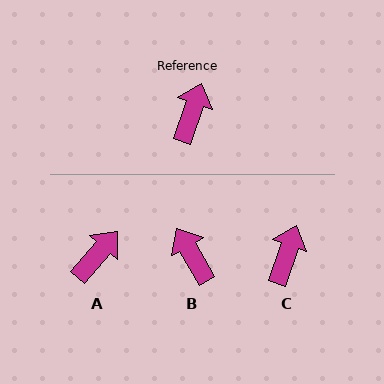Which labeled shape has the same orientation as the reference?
C.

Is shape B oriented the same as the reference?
No, it is off by about 49 degrees.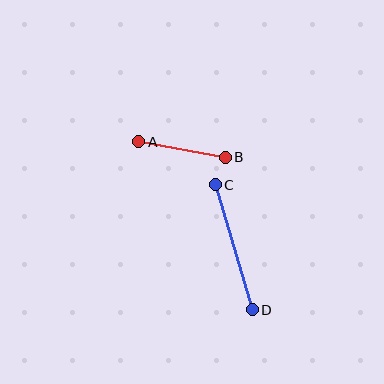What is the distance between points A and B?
The distance is approximately 88 pixels.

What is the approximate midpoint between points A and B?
The midpoint is at approximately (182, 150) pixels.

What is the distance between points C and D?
The distance is approximately 130 pixels.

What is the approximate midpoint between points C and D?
The midpoint is at approximately (234, 247) pixels.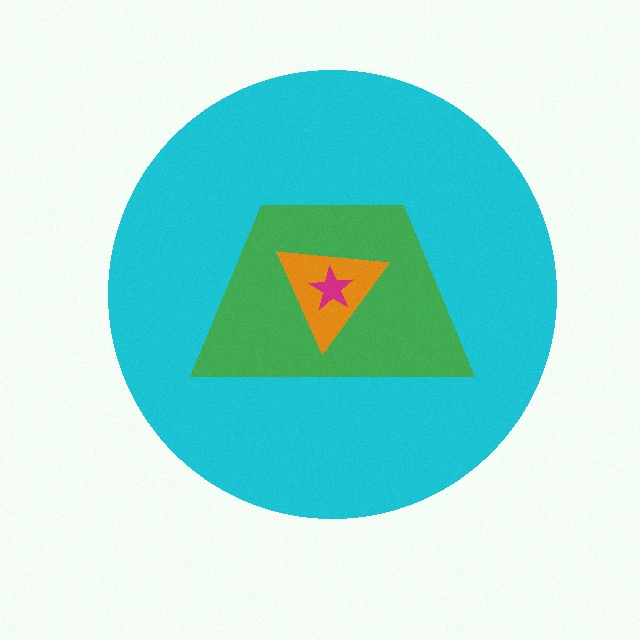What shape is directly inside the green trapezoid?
The orange triangle.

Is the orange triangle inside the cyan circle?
Yes.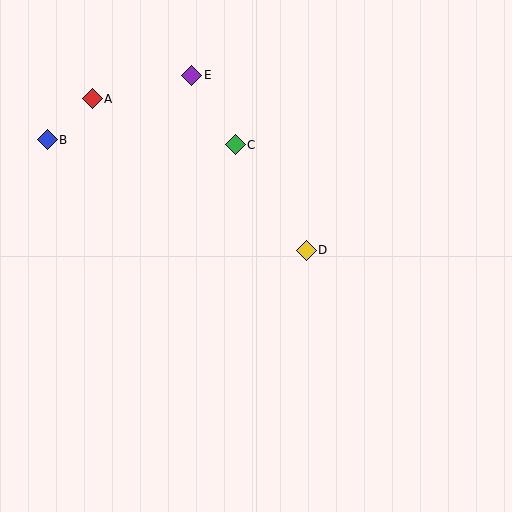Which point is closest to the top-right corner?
Point C is closest to the top-right corner.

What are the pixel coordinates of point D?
Point D is at (306, 250).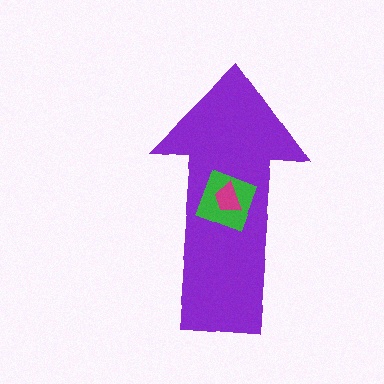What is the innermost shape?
The magenta trapezoid.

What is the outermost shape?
The purple arrow.